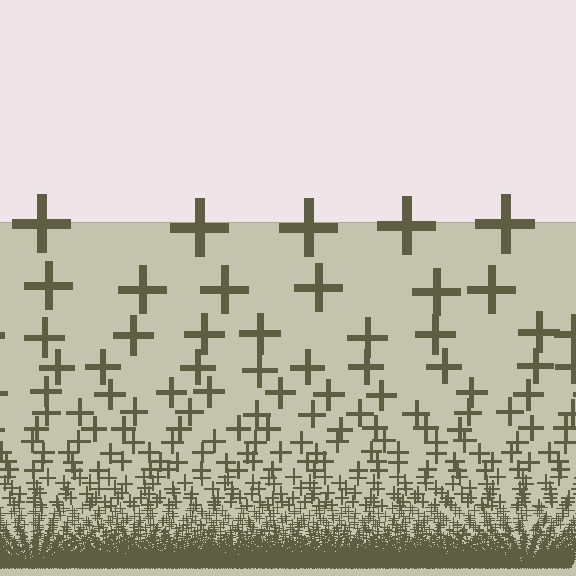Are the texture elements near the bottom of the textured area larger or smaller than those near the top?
Smaller. The gradient is inverted — elements near the bottom are smaller and denser.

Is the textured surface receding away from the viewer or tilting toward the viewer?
The surface appears to tilt toward the viewer. Texture elements get larger and sparser toward the top.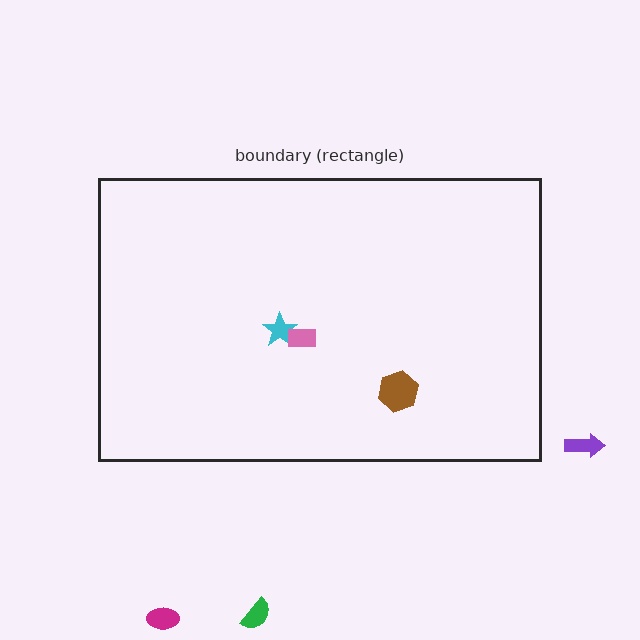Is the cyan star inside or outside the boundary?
Inside.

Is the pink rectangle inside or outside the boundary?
Inside.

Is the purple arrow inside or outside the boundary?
Outside.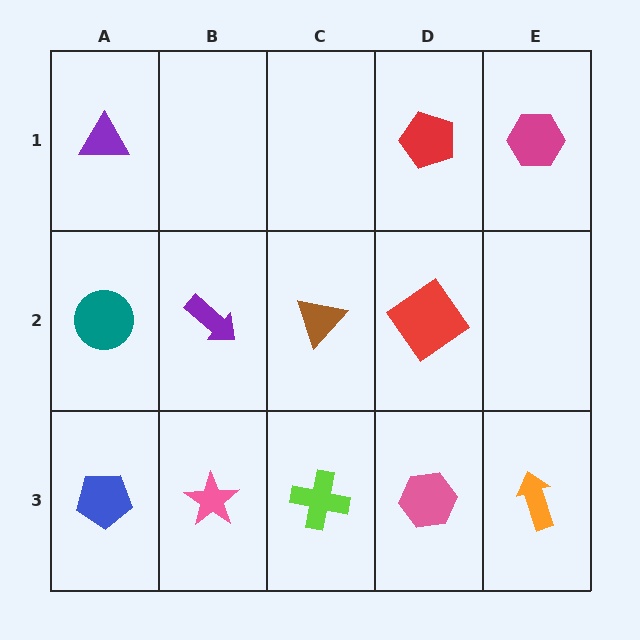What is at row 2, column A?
A teal circle.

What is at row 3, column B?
A pink star.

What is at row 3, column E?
An orange arrow.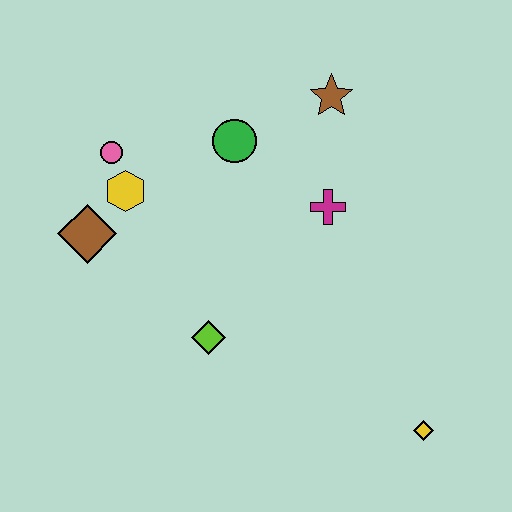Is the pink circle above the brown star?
No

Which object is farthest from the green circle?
The yellow diamond is farthest from the green circle.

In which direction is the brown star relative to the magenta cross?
The brown star is above the magenta cross.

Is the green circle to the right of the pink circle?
Yes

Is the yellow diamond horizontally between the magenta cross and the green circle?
No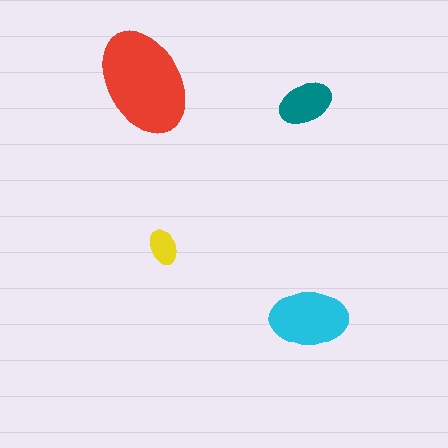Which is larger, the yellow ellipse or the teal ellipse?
The teal one.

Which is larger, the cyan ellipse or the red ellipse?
The red one.